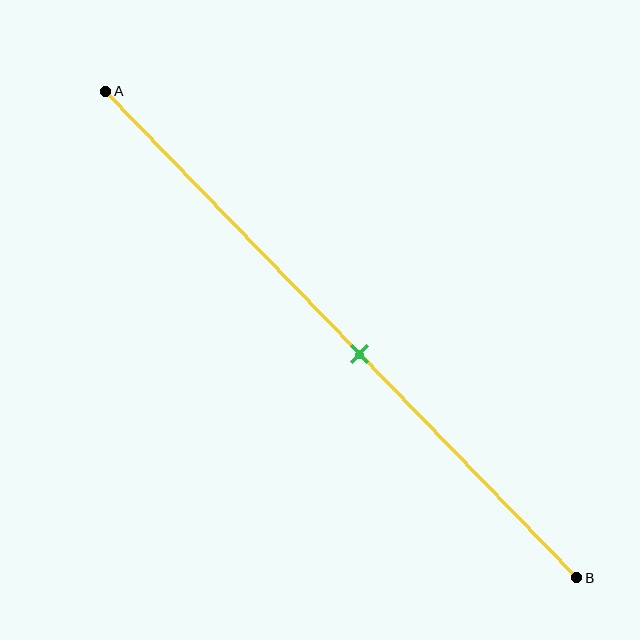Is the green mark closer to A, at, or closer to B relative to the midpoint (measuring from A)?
The green mark is closer to point B than the midpoint of segment AB.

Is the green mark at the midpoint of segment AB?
No, the mark is at about 55% from A, not at the 50% midpoint.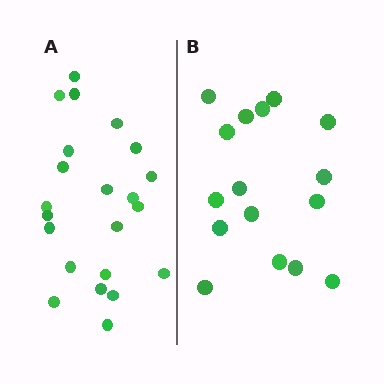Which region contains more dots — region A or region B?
Region A (the left region) has more dots.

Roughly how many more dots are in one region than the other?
Region A has about 6 more dots than region B.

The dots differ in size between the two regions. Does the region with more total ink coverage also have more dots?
No. Region B has more total ink coverage because its dots are larger, but region A actually contains more individual dots. Total area can be misleading — the number of items is what matters here.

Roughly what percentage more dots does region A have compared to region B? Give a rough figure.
About 40% more.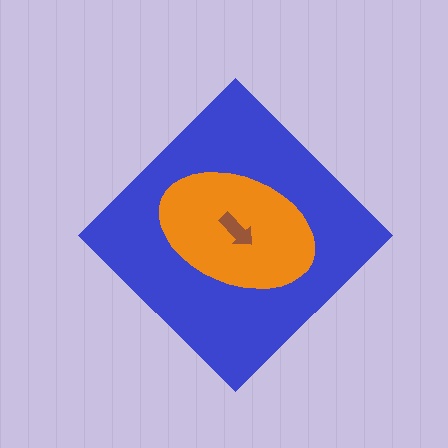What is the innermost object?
The brown arrow.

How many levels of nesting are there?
3.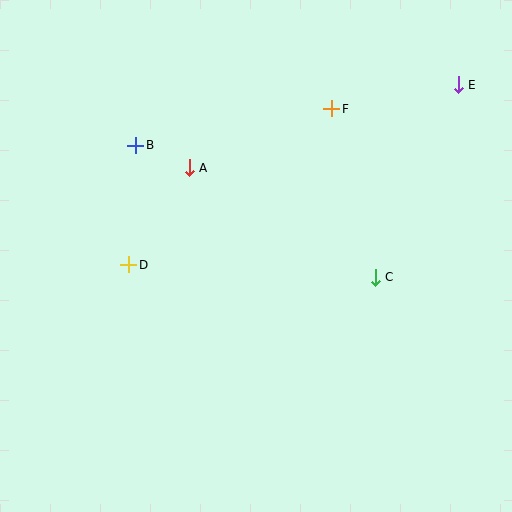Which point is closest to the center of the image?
Point A at (189, 168) is closest to the center.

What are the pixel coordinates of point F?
Point F is at (332, 109).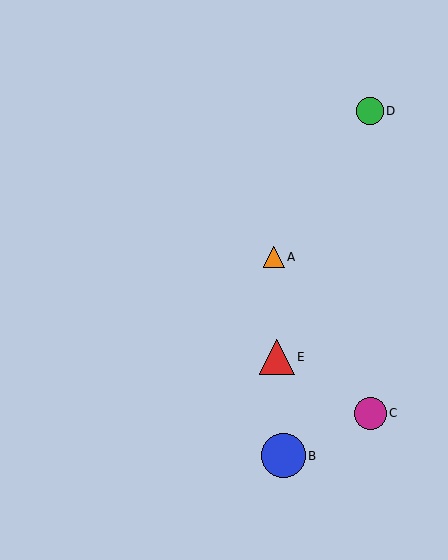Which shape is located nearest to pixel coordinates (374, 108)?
The green circle (labeled D) at (370, 111) is nearest to that location.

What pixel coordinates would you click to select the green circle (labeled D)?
Click at (370, 111) to select the green circle D.